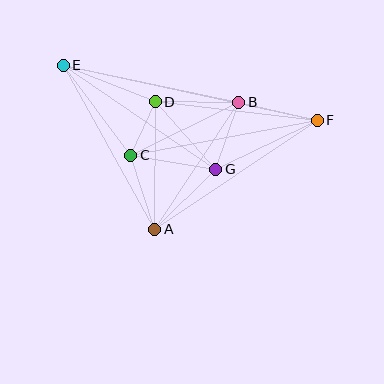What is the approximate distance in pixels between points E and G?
The distance between E and G is approximately 184 pixels.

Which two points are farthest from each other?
Points E and F are farthest from each other.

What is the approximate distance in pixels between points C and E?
The distance between C and E is approximately 113 pixels.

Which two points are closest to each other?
Points C and D are closest to each other.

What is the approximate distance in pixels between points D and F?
The distance between D and F is approximately 163 pixels.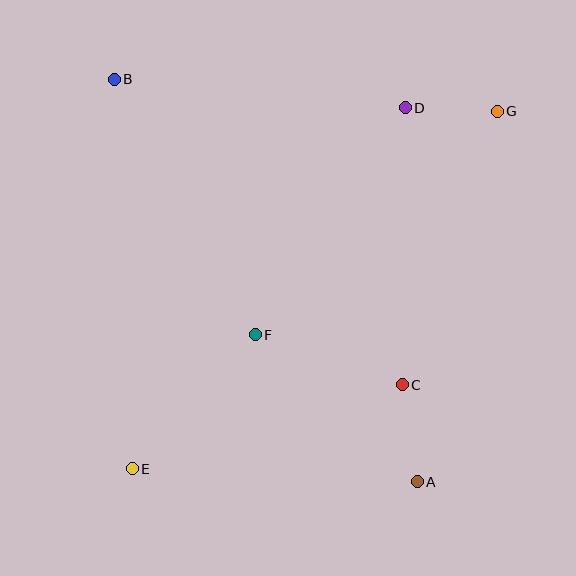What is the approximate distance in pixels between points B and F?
The distance between B and F is approximately 292 pixels.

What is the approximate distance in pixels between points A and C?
The distance between A and C is approximately 98 pixels.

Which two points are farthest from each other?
Points E and G are farthest from each other.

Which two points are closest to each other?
Points D and G are closest to each other.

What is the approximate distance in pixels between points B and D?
The distance between B and D is approximately 292 pixels.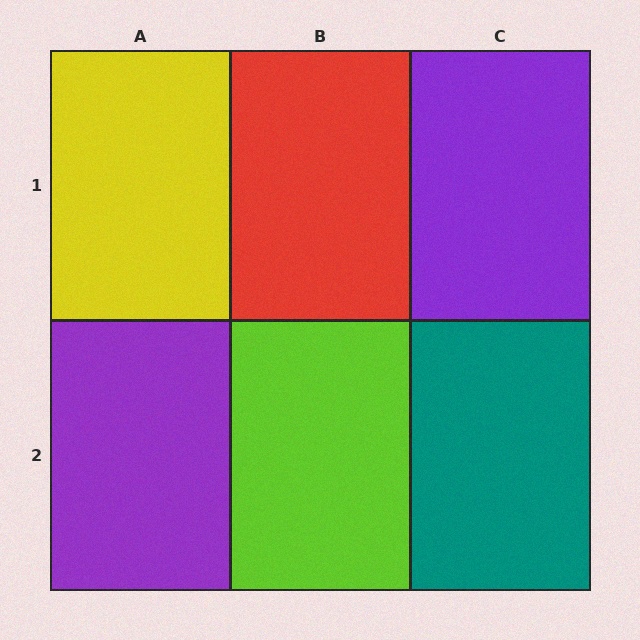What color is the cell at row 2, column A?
Purple.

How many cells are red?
1 cell is red.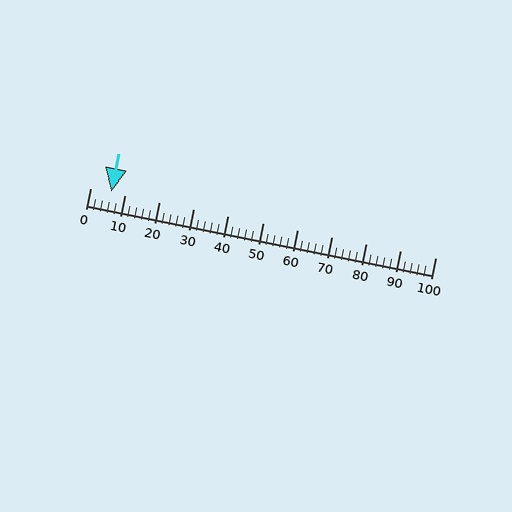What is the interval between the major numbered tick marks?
The major tick marks are spaced 10 units apart.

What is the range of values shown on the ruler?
The ruler shows values from 0 to 100.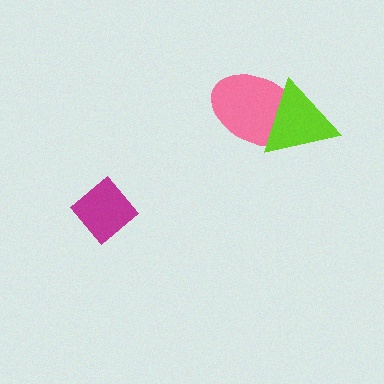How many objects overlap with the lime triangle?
1 object overlaps with the lime triangle.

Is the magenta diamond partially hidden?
No, no other shape covers it.